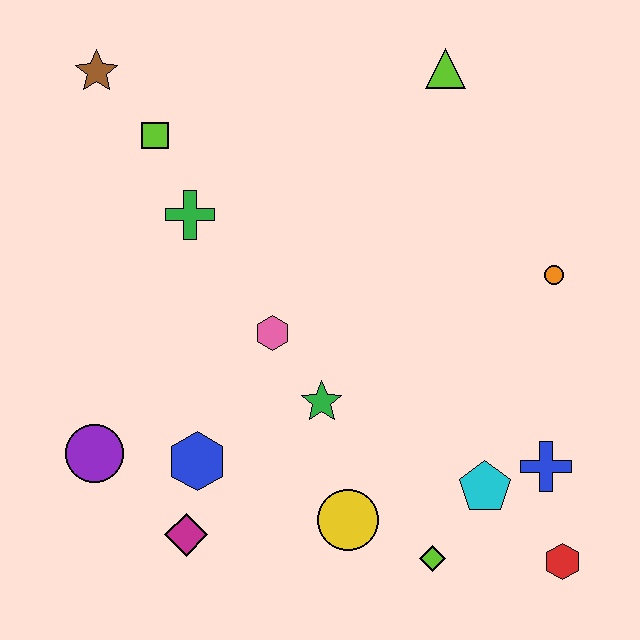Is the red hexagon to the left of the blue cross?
No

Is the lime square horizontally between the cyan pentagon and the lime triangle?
No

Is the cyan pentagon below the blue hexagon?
Yes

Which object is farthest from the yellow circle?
The brown star is farthest from the yellow circle.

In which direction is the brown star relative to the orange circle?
The brown star is to the left of the orange circle.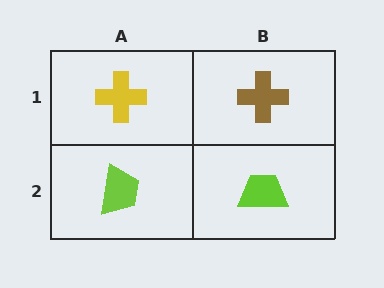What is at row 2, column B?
A lime trapezoid.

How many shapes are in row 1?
2 shapes.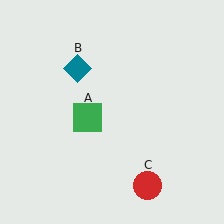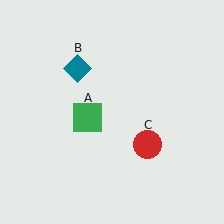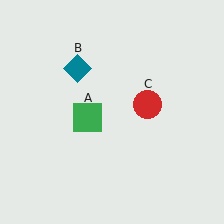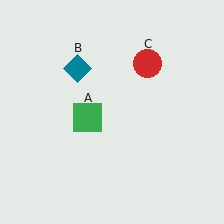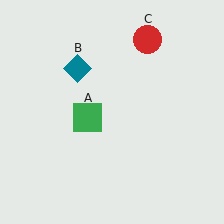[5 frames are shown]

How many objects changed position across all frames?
1 object changed position: red circle (object C).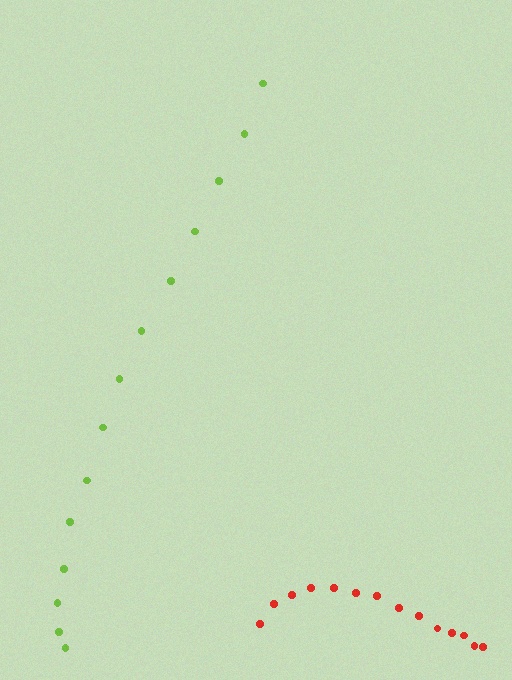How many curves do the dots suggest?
There are 2 distinct paths.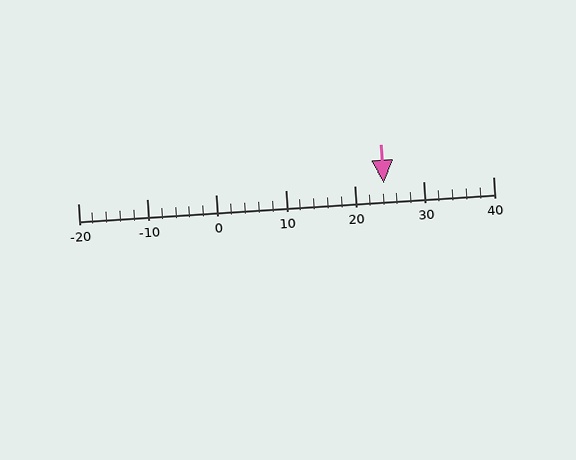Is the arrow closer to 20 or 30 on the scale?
The arrow is closer to 20.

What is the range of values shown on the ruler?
The ruler shows values from -20 to 40.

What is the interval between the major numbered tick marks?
The major tick marks are spaced 10 units apart.